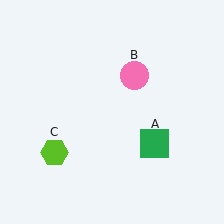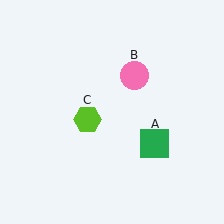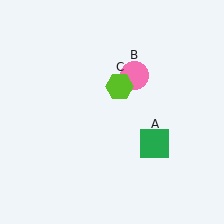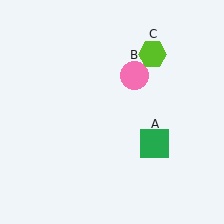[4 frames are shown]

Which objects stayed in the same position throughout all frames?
Green square (object A) and pink circle (object B) remained stationary.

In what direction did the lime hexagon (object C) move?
The lime hexagon (object C) moved up and to the right.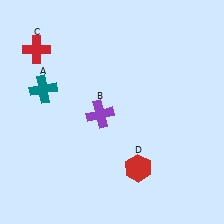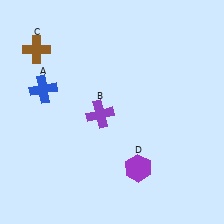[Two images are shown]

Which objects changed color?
A changed from teal to blue. C changed from red to brown. D changed from red to purple.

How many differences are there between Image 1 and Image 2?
There are 3 differences between the two images.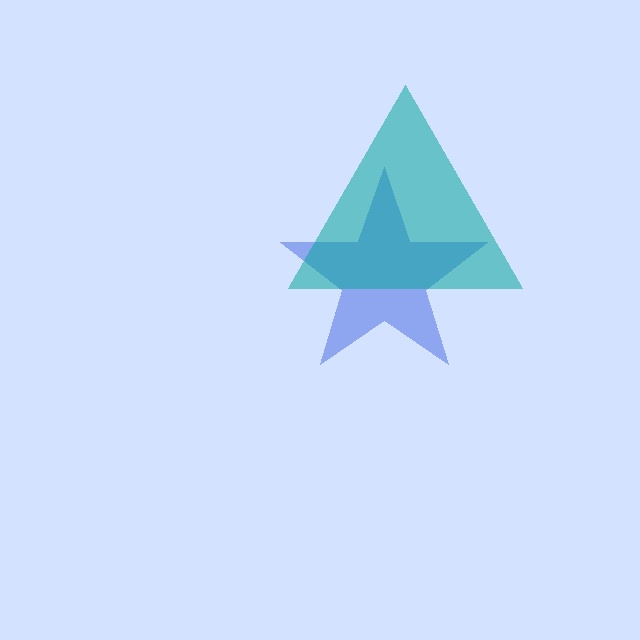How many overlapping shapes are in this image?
There are 2 overlapping shapes in the image.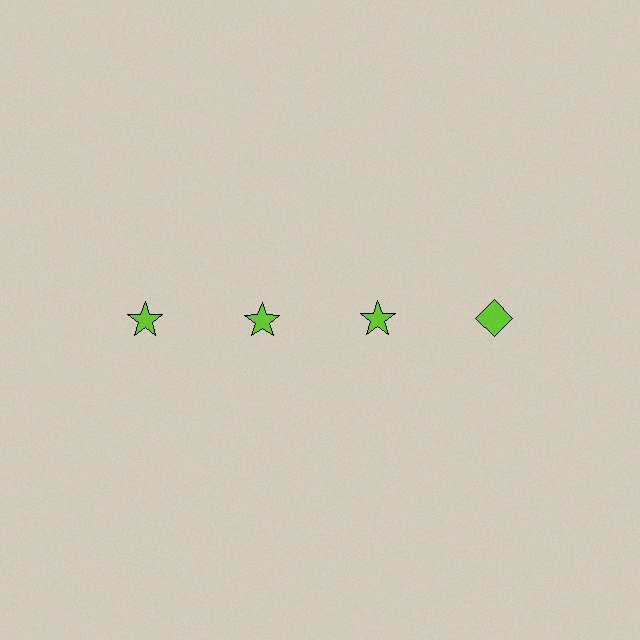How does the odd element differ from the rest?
It has a different shape: diamond instead of star.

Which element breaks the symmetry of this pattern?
The lime diamond in the top row, second from right column breaks the symmetry. All other shapes are lime stars.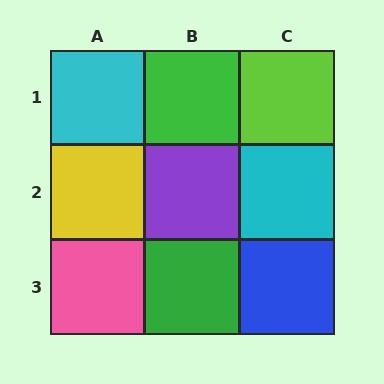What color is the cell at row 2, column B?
Purple.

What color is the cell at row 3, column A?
Pink.